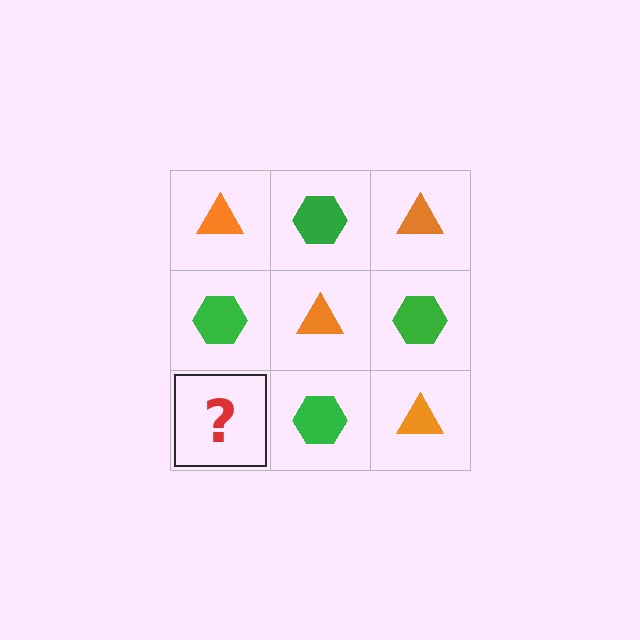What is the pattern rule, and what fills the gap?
The rule is that it alternates orange triangle and green hexagon in a checkerboard pattern. The gap should be filled with an orange triangle.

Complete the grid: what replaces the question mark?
The question mark should be replaced with an orange triangle.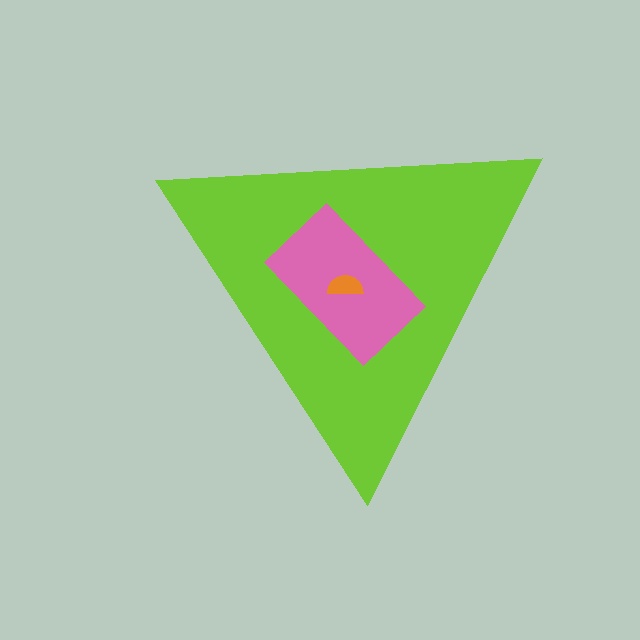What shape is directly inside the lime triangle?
The pink rectangle.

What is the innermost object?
The orange semicircle.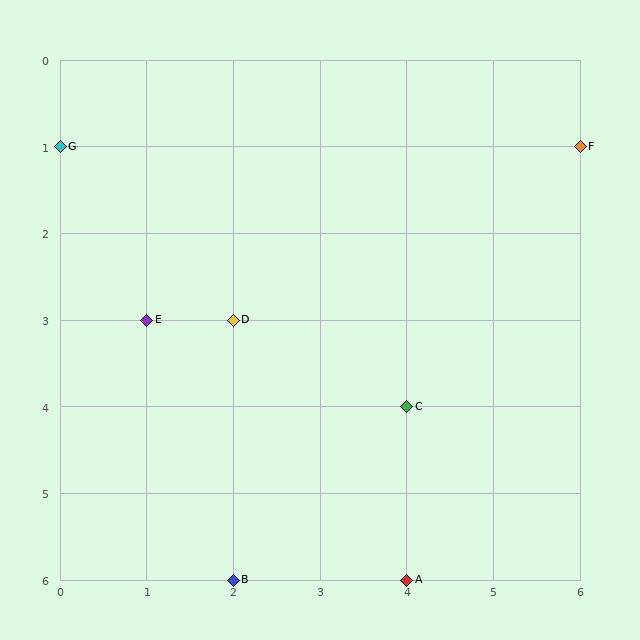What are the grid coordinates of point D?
Point D is at grid coordinates (2, 3).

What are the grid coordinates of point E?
Point E is at grid coordinates (1, 3).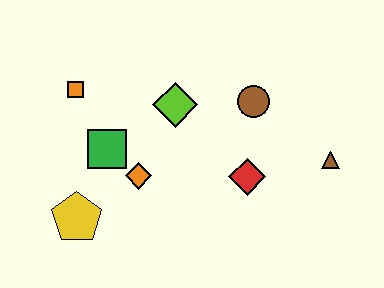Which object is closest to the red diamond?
The brown circle is closest to the red diamond.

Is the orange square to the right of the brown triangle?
No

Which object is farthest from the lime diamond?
The brown triangle is farthest from the lime diamond.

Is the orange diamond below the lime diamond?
Yes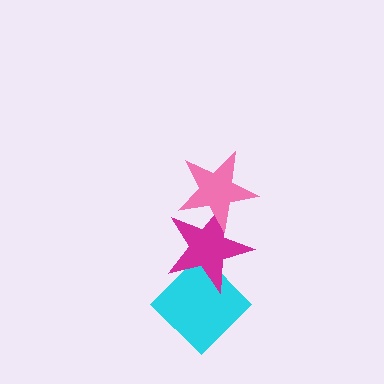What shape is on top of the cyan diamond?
The magenta star is on top of the cyan diamond.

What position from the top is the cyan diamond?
The cyan diamond is 3rd from the top.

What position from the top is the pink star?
The pink star is 1st from the top.